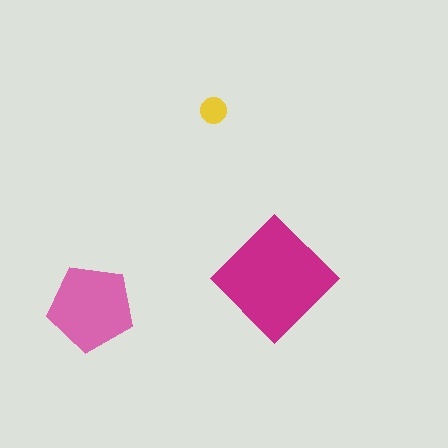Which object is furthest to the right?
The magenta diamond is rightmost.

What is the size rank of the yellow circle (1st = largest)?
3rd.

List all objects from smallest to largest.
The yellow circle, the pink pentagon, the magenta diamond.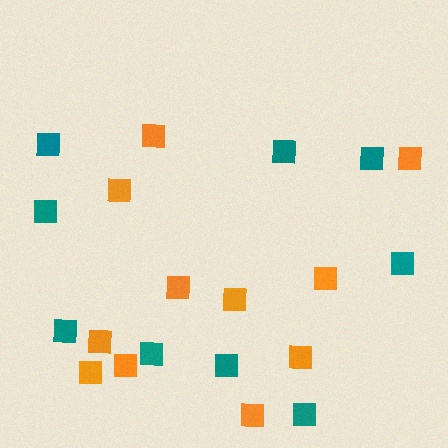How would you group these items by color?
There are 2 groups: one group of teal squares (9) and one group of orange squares (11).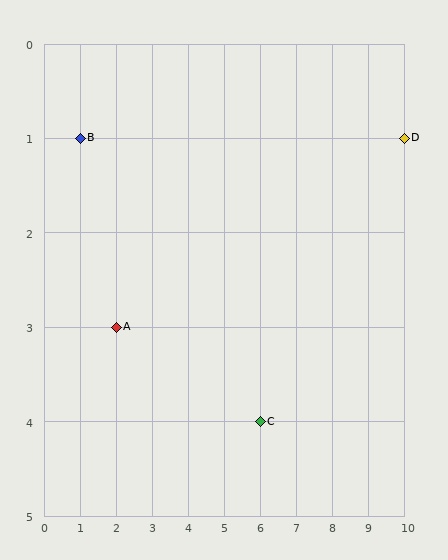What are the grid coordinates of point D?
Point D is at grid coordinates (10, 1).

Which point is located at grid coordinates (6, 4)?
Point C is at (6, 4).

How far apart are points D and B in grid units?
Points D and B are 9 columns apart.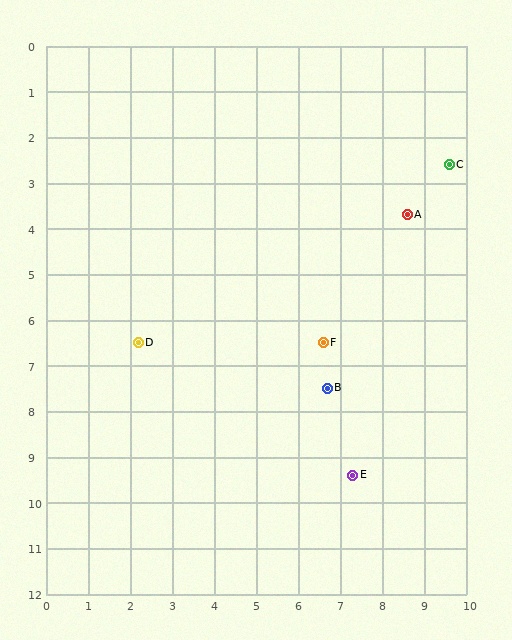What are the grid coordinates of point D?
Point D is at approximately (2.2, 6.5).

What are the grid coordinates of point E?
Point E is at approximately (7.3, 9.4).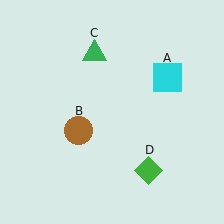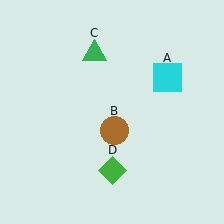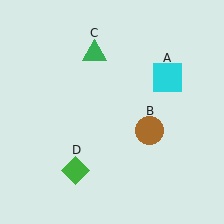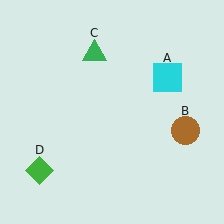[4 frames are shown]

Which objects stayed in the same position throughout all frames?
Cyan square (object A) and green triangle (object C) remained stationary.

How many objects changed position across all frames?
2 objects changed position: brown circle (object B), green diamond (object D).